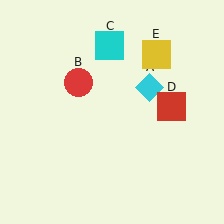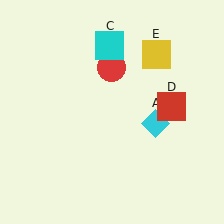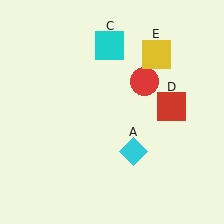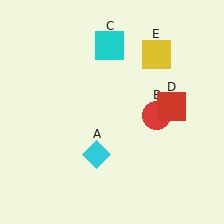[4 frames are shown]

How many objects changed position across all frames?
2 objects changed position: cyan diamond (object A), red circle (object B).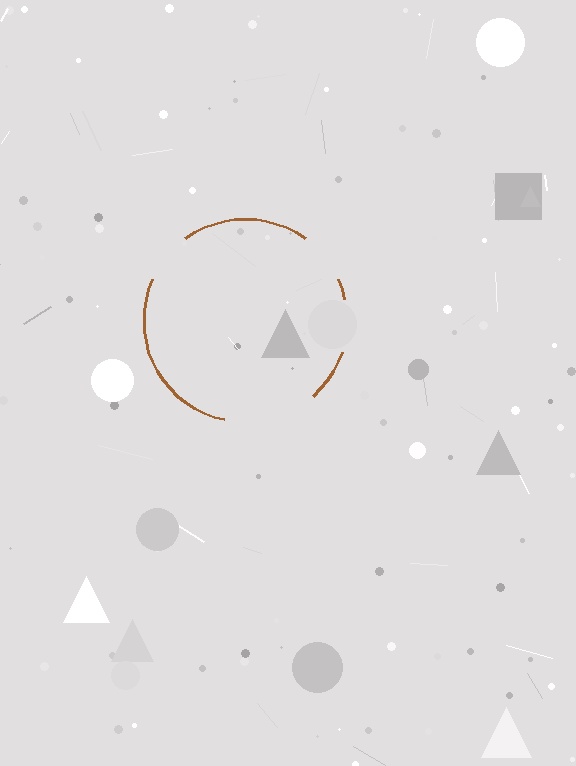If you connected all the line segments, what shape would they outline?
They would outline a circle.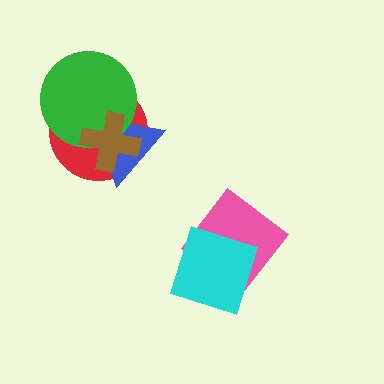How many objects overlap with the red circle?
3 objects overlap with the red circle.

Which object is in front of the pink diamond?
The cyan diamond is in front of the pink diamond.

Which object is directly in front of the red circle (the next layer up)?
The blue triangle is directly in front of the red circle.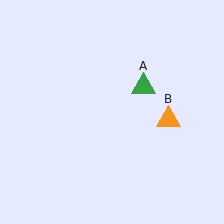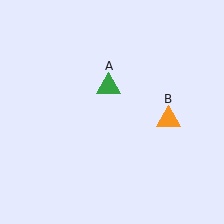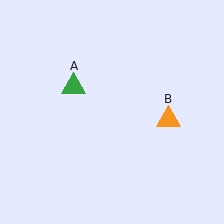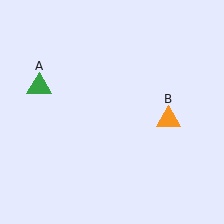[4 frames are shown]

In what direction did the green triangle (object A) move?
The green triangle (object A) moved left.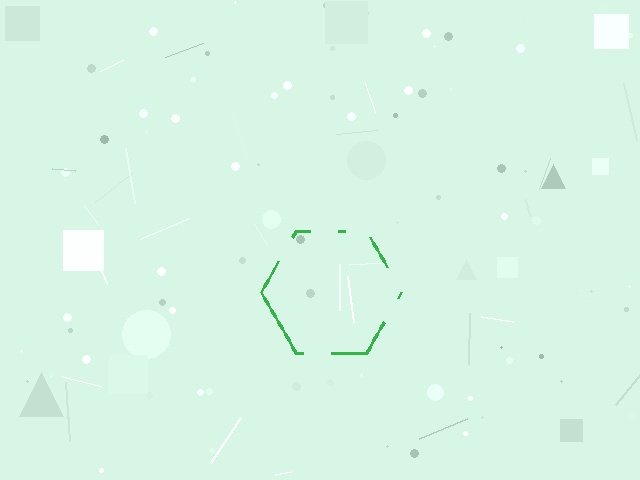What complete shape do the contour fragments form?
The contour fragments form a hexagon.